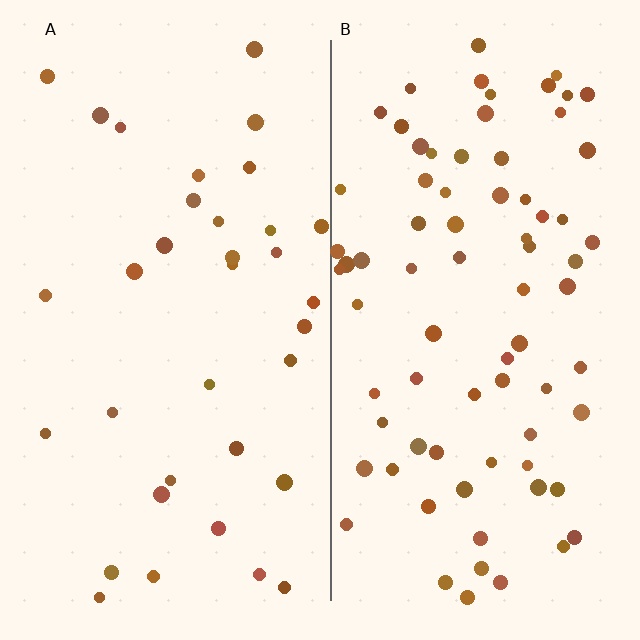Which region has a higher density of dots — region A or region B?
B (the right).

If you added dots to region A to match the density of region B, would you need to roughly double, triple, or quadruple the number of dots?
Approximately double.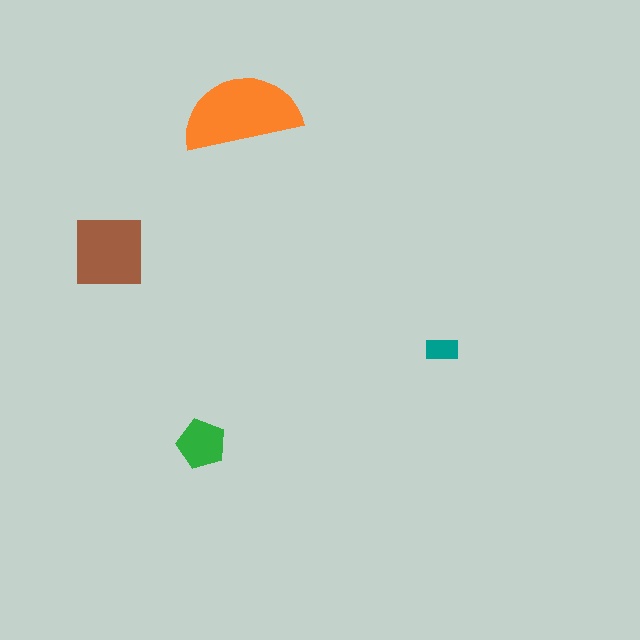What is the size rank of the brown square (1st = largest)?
2nd.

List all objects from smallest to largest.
The teal rectangle, the green pentagon, the brown square, the orange semicircle.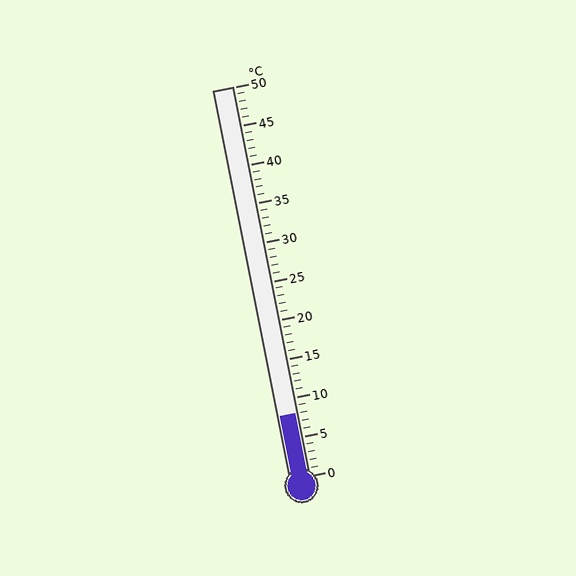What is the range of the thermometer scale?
The thermometer scale ranges from 0°C to 50°C.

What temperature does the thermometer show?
The thermometer shows approximately 8°C.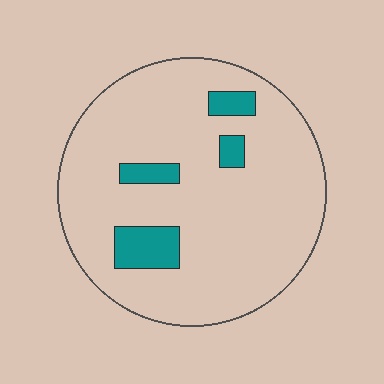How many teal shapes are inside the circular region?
4.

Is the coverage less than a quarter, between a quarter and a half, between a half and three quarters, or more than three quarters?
Less than a quarter.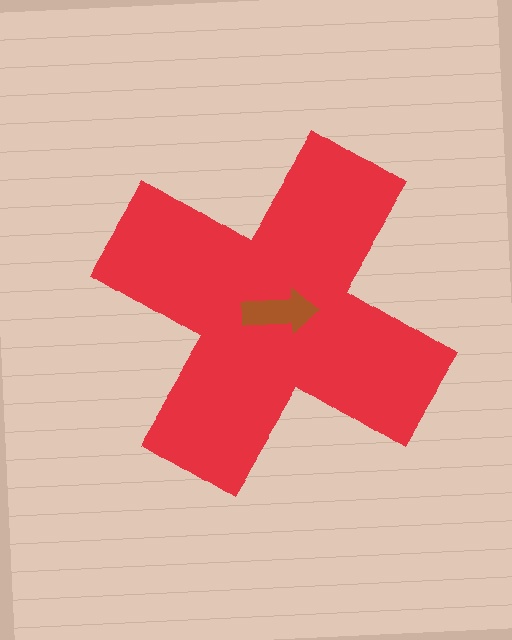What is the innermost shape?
The brown arrow.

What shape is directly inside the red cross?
The brown arrow.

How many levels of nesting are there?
2.